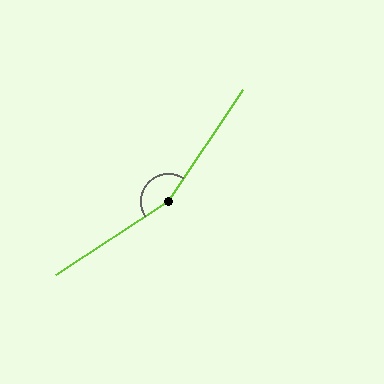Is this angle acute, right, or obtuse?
It is obtuse.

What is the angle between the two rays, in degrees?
Approximately 157 degrees.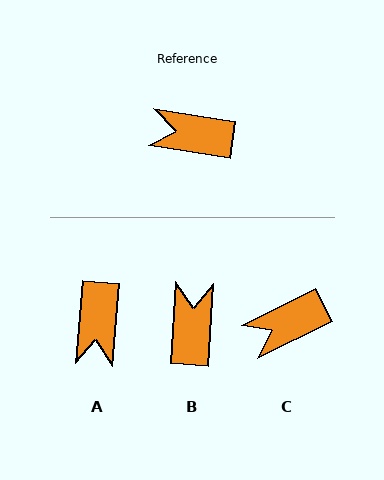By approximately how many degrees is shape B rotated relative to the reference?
Approximately 84 degrees clockwise.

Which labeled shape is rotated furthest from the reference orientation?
A, about 94 degrees away.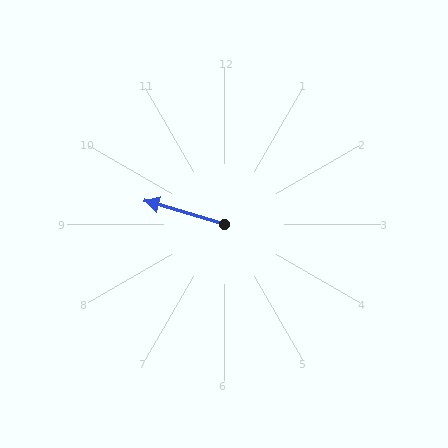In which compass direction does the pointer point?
West.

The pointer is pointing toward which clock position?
Roughly 10 o'clock.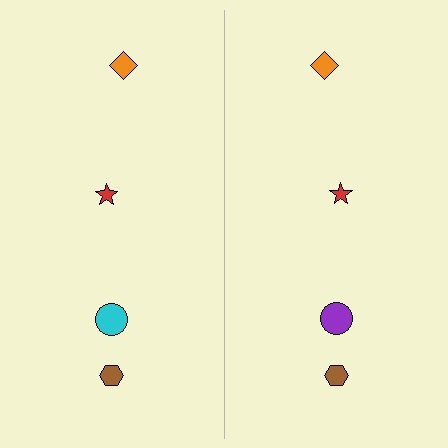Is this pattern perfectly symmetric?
No, the pattern is not perfectly symmetric. The purple circle on the right side breaks the symmetry — its mirror counterpart is cyan.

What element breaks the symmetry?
The purple circle on the right side breaks the symmetry — its mirror counterpart is cyan.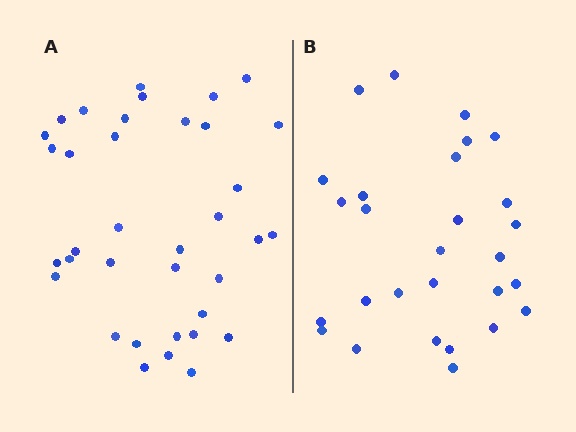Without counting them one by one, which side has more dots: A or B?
Region A (the left region) has more dots.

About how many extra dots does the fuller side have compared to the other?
Region A has roughly 8 or so more dots than region B.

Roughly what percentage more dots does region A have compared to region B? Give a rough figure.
About 30% more.